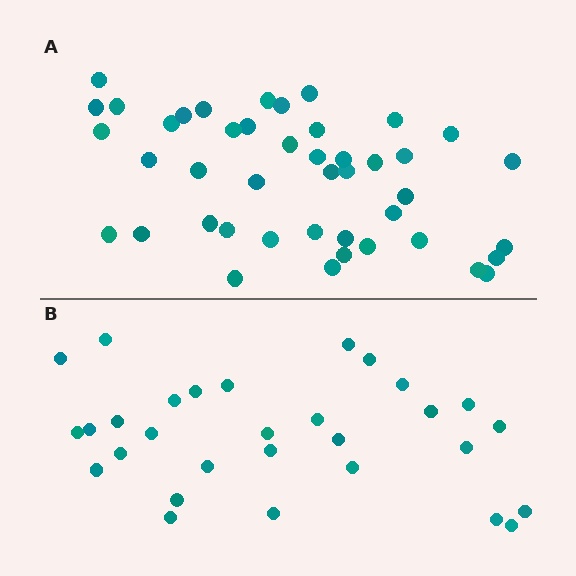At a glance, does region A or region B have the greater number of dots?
Region A (the top region) has more dots.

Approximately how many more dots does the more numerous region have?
Region A has approximately 15 more dots than region B.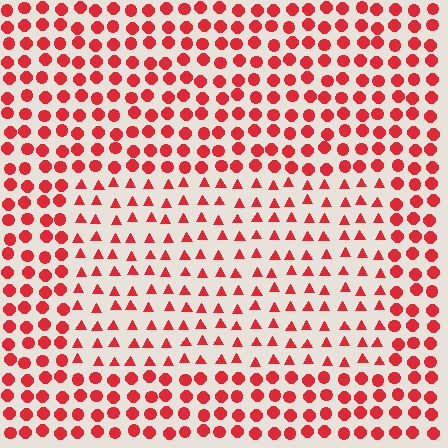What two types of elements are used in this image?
The image uses triangles inside the rectangle region and circles outside it.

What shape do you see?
I see a rectangle.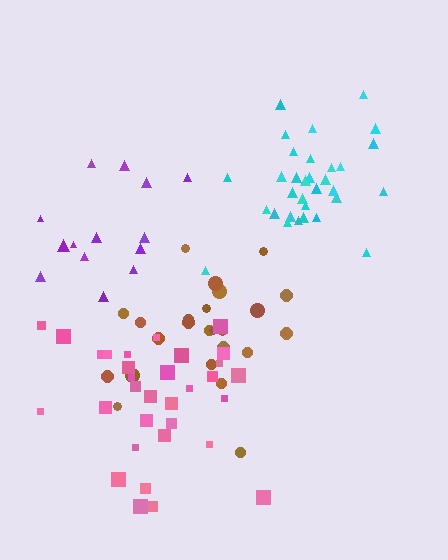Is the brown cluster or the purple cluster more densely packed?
Brown.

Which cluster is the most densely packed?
Cyan.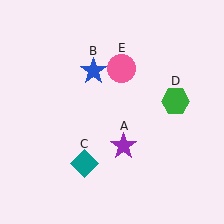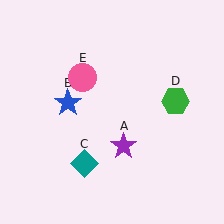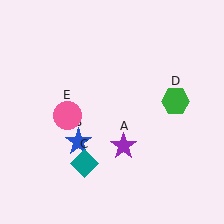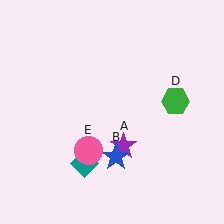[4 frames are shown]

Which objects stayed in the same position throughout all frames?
Purple star (object A) and teal diamond (object C) and green hexagon (object D) remained stationary.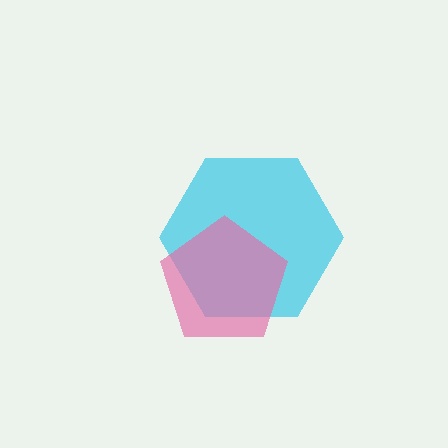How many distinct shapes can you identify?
There are 2 distinct shapes: a cyan hexagon, a pink pentagon.